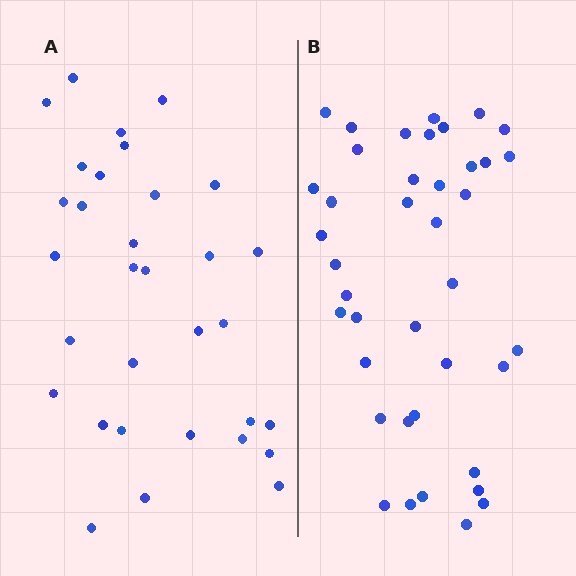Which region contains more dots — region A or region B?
Region B (the right region) has more dots.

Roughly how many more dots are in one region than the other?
Region B has roughly 8 or so more dots than region A.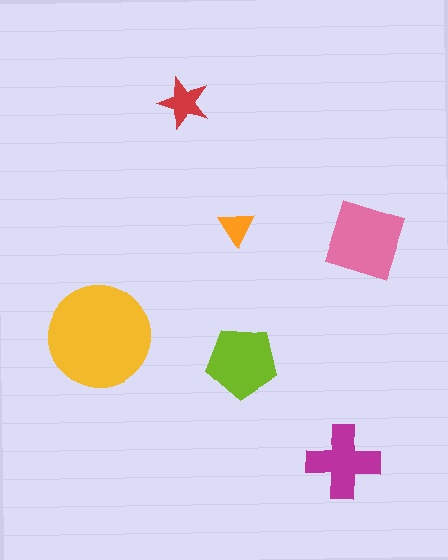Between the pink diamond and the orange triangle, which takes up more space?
The pink diamond.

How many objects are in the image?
There are 6 objects in the image.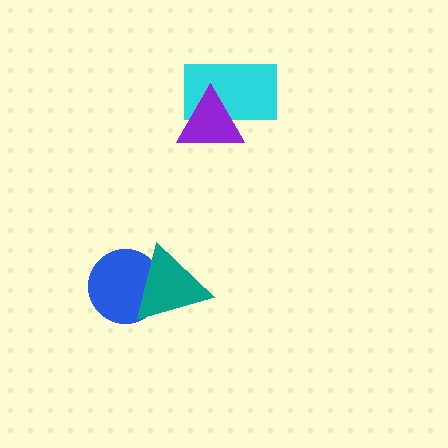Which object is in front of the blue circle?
The teal triangle is in front of the blue circle.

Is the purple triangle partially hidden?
No, no other shape covers it.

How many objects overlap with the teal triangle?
1 object overlaps with the teal triangle.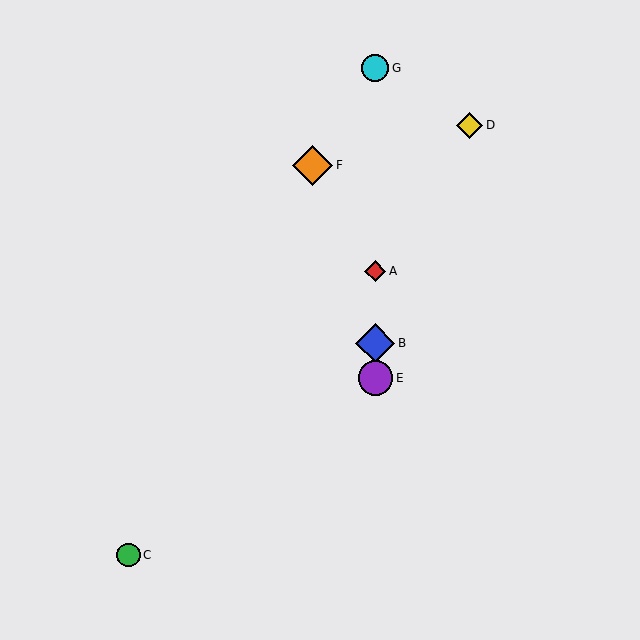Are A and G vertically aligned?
Yes, both are at x≈375.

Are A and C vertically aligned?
No, A is at x≈375 and C is at x≈128.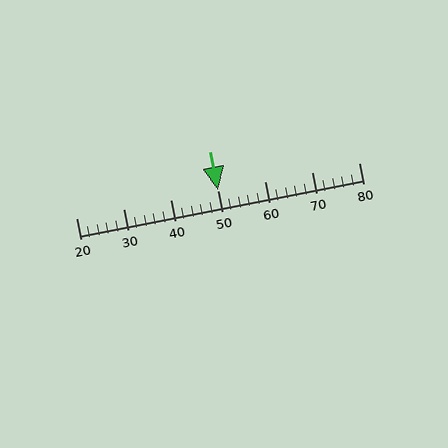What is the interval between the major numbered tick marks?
The major tick marks are spaced 10 units apart.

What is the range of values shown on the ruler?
The ruler shows values from 20 to 80.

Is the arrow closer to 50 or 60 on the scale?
The arrow is closer to 50.